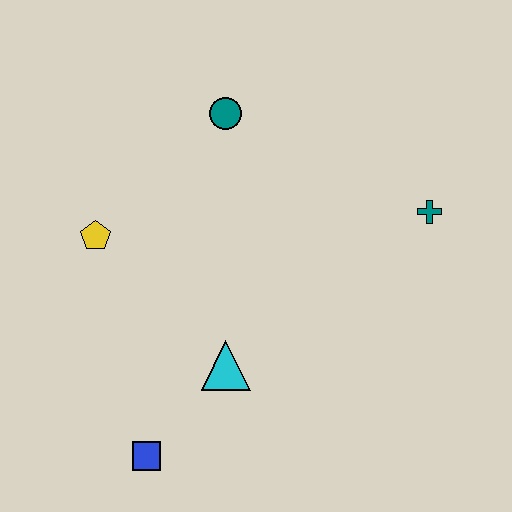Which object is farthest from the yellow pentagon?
The teal cross is farthest from the yellow pentagon.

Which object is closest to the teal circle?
The yellow pentagon is closest to the teal circle.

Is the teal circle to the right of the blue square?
Yes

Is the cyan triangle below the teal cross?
Yes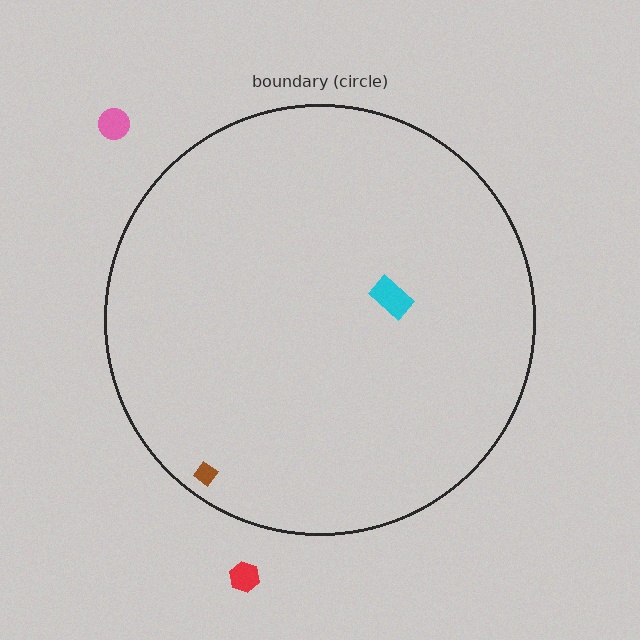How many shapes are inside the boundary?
2 inside, 2 outside.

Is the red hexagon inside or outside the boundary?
Outside.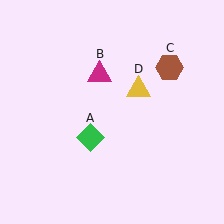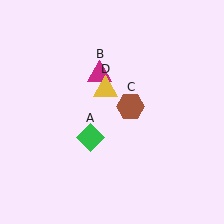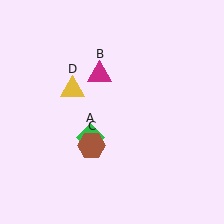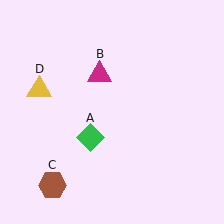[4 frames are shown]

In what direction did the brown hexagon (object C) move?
The brown hexagon (object C) moved down and to the left.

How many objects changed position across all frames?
2 objects changed position: brown hexagon (object C), yellow triangle (object D).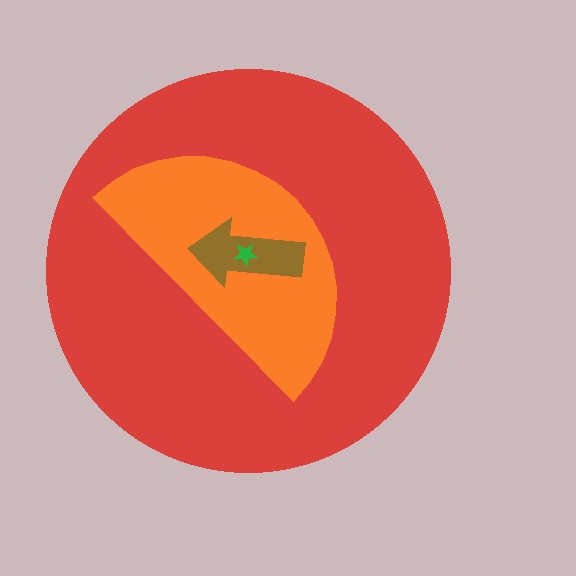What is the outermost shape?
The red circle.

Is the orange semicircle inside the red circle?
Yes.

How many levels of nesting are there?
4.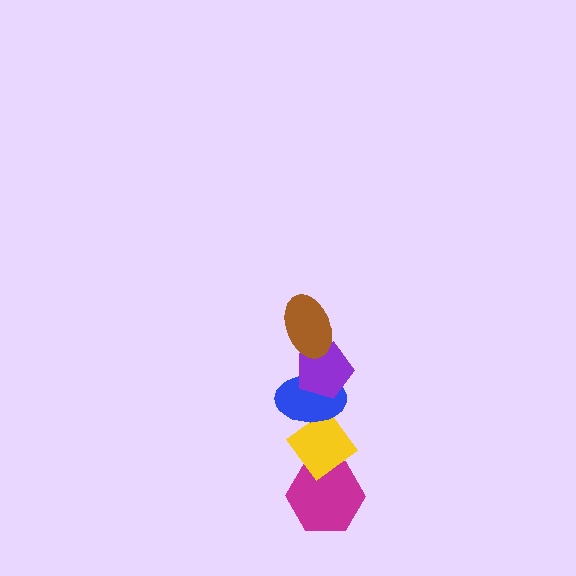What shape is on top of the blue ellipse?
The purple pentagon is on top of the blue ellipse.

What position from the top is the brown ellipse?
The brown ellipse is 1st from the top.